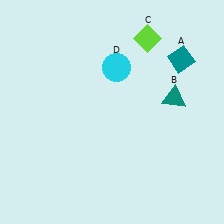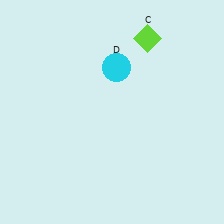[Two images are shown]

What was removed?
The teal diamond (A), the teal triangle (B) were removed in Image 2.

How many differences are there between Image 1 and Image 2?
There are 2 differences between the two images.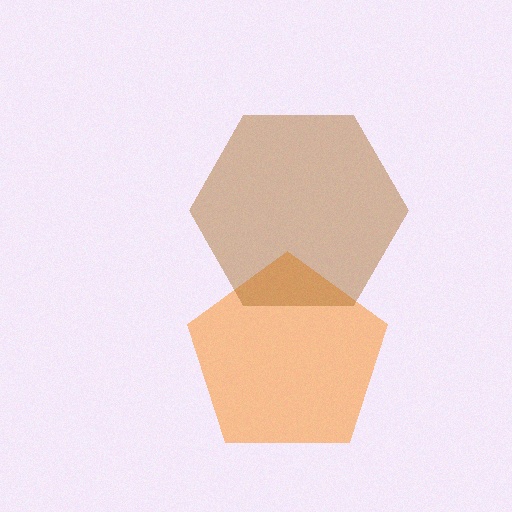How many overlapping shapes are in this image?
There are 2 overlapping shapes in the image.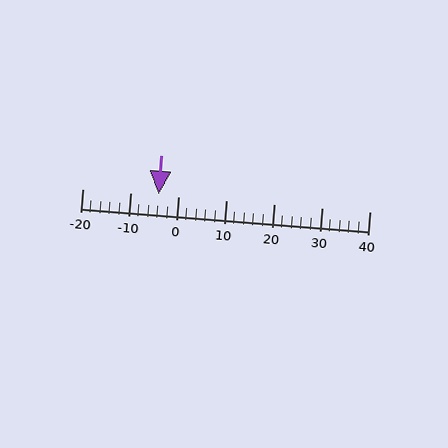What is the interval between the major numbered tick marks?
The major tick marks are spaced 10 units apart.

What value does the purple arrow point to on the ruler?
The purple arrow points to approximately -4.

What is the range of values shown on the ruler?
The ruler shows values from -20 to 40.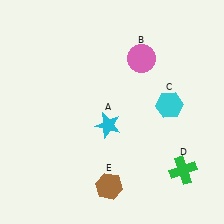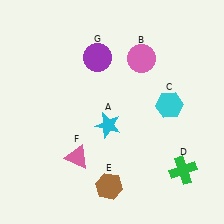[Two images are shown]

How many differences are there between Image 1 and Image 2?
There are 2 differences between the two images.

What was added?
A pink triangle (F), a purple circle (G) were added in Image 2.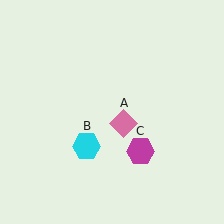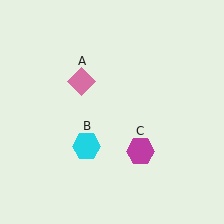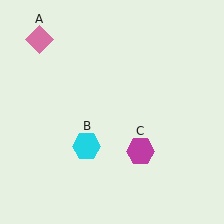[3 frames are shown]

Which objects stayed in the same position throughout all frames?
Cyan hexagon (object B) and magenta hexagon (object C) remained stationary.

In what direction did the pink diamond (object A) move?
The pink diamond (object A) moved up and to the left.